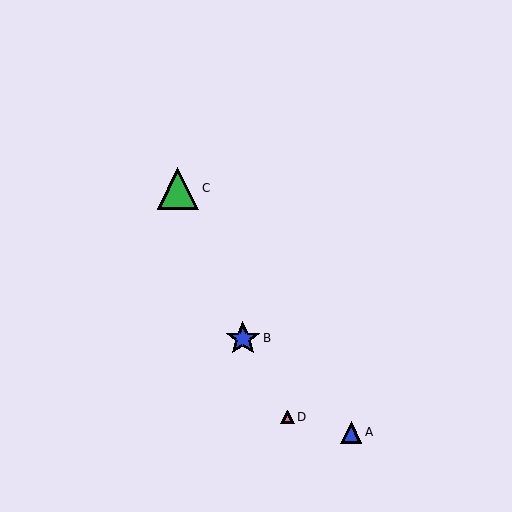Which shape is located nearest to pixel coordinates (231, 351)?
The blue star (labeled B) at (243, 338) is nearest to that location.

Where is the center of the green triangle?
The center of the green triangle is at (178, 188).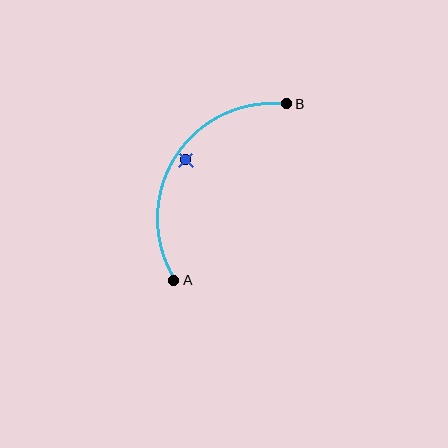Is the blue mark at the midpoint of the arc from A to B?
No — the blue mark does not lie on the arc at all. It sits slightly inside the curve.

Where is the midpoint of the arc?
The arc midpoint is the point on the curve farthest from the straight line joining A and B. It sits to the left of that line.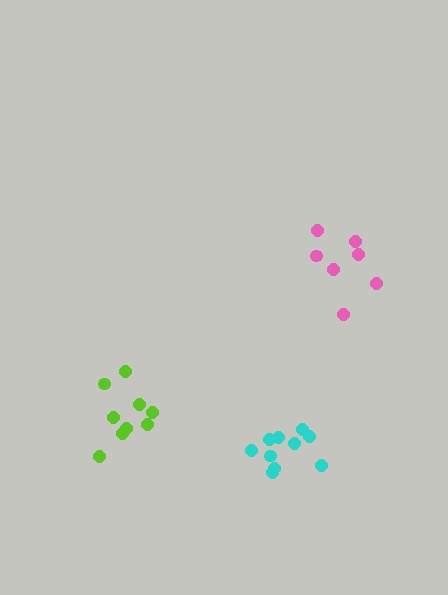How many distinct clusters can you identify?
There are 3 distinct clusters.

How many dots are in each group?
Group 1: 10 dots, Group 2: 7 dots, Group 3: 9 dots (26 total).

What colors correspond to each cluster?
The clusters are colored: cyan, pink, lime.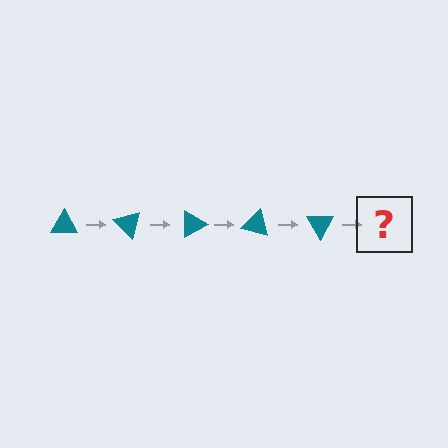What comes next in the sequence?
The next element should be a teal triangle rotated 225 degrees.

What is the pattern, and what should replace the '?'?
The pattern is that the triangle rotates 45 degrees each step. The '?' should be a teal triangle rotated 225 degrees.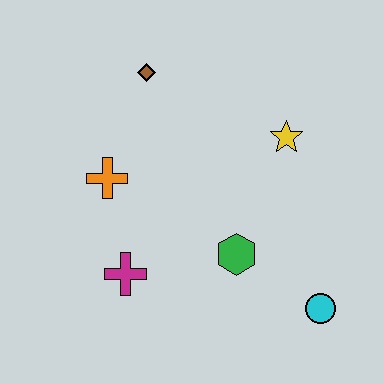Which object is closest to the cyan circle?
The green hexagon is closest to the cyan circle.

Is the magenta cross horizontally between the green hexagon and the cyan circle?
No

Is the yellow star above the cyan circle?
Yes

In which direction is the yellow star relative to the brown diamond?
The yellow star is to the right of the brown diamond.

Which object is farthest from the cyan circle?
The brown diamond is farthest from the cyan circle.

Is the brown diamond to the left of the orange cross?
No